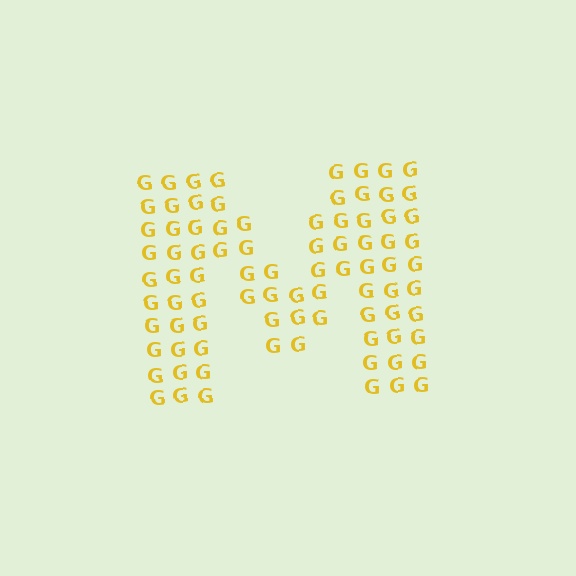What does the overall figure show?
The overall figure shows the letter M.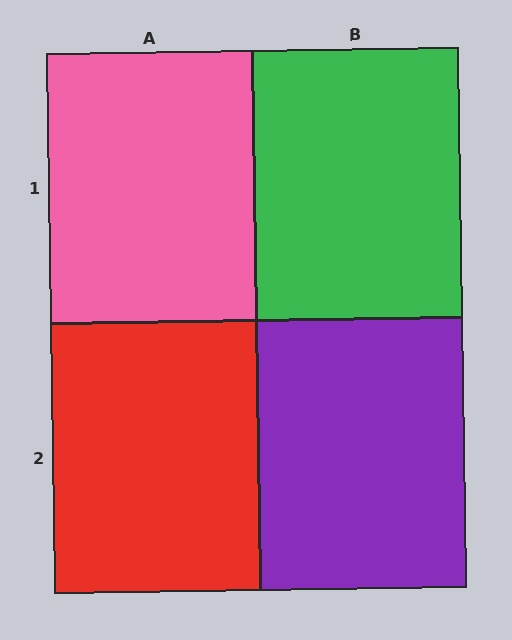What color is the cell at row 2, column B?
Purple.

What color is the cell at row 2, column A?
Red.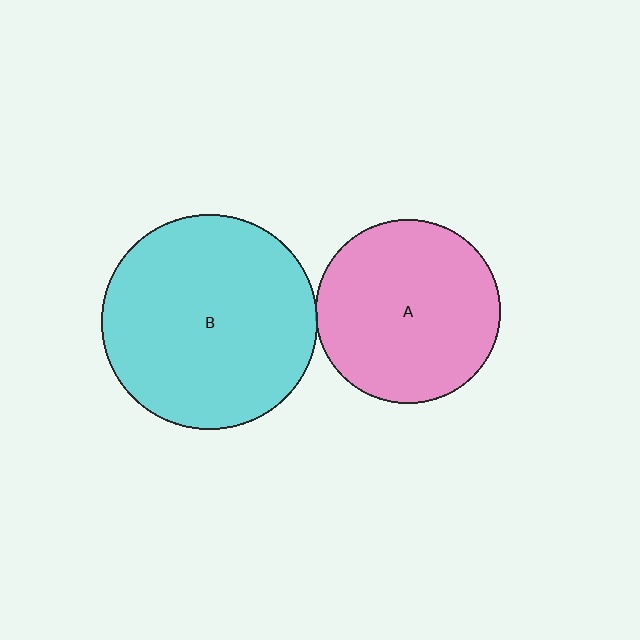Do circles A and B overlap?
Yes.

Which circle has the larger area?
Circle B (cyan).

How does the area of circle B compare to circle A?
Approximately 1.4 times.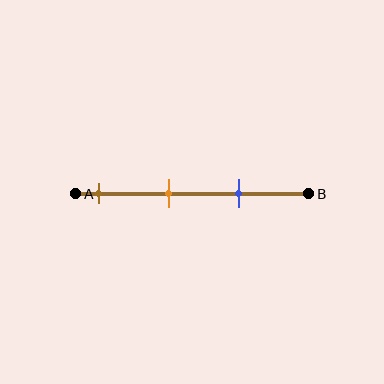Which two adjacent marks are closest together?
The orange and blue marks are the closest adjacent pair.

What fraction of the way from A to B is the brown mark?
The brown mark is approximately 10% (0.1) of the way from A to B.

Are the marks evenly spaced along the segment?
Yes, the marks are approximately evenly spaced.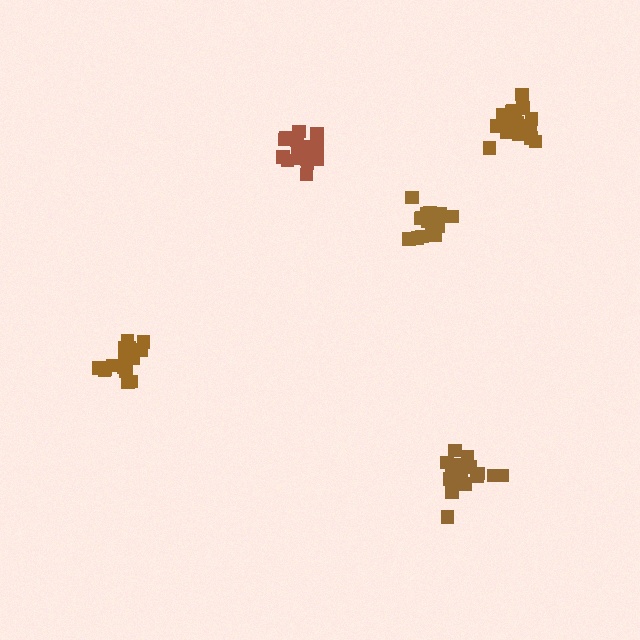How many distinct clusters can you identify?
There are 5 distinct clusters.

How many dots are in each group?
Group 1: 18 dots, Group 2: 20 dots, Group 3: 20 dots, Group 4: 16 dots, Group 5: 21 dots (95 total).